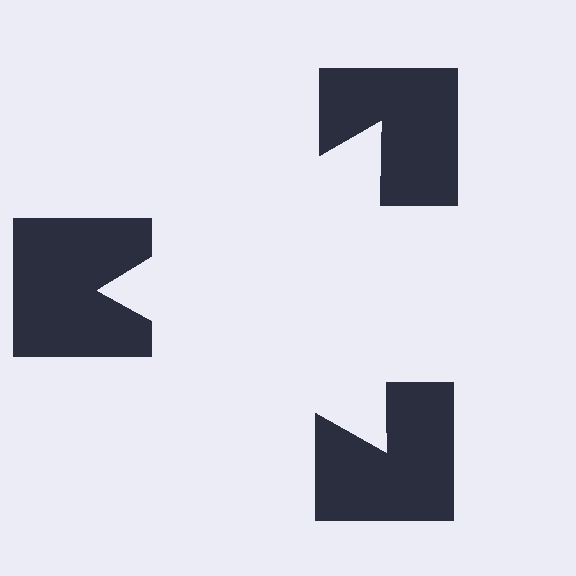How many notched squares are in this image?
There are 3 — one at each vertex of the illusory triangle.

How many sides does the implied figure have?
3 sides.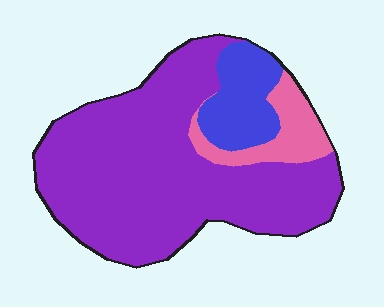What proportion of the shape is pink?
Pink takes up less than a sixth of the shape.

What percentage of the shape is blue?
Blue takes up about one eighth (1/8) of the shape.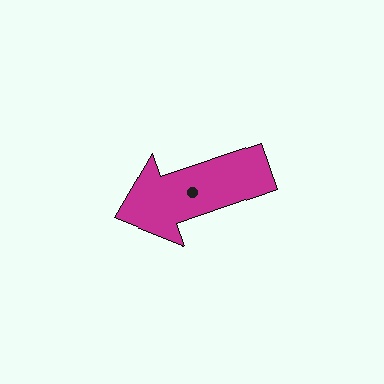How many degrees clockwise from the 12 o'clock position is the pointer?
Approximately 251 degrees.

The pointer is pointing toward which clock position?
Roughly 8 o'clock.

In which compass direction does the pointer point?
West.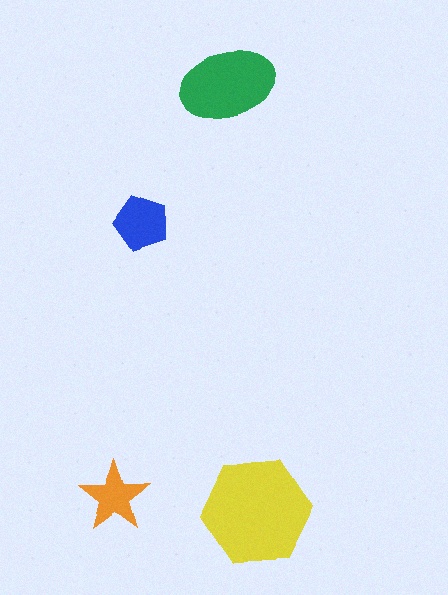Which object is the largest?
The yellow hexagon.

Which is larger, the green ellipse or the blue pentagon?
The green ellipse.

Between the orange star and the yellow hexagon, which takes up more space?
The yellow hexagon.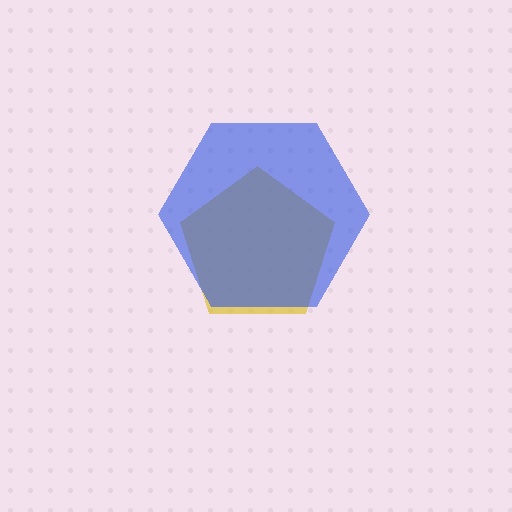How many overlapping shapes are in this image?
There are 2 overlapping shapes in the image.